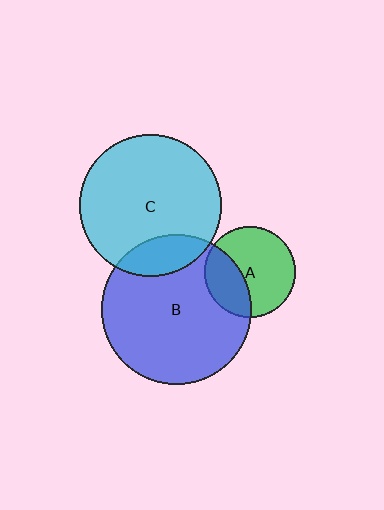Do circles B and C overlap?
Yes.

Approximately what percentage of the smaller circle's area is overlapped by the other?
Approximately 15%.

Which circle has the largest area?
Circle B (blue).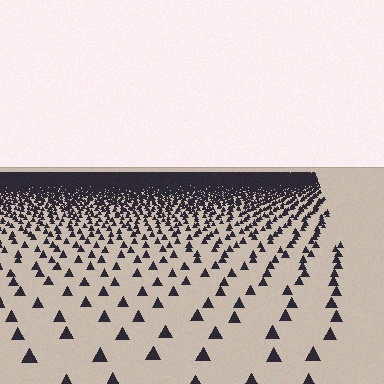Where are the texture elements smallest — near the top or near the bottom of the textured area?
Near the top.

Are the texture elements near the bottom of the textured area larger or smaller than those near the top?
Larger. Near the bottom, elements are closer to the viewer and appear at a bigger on-screen size.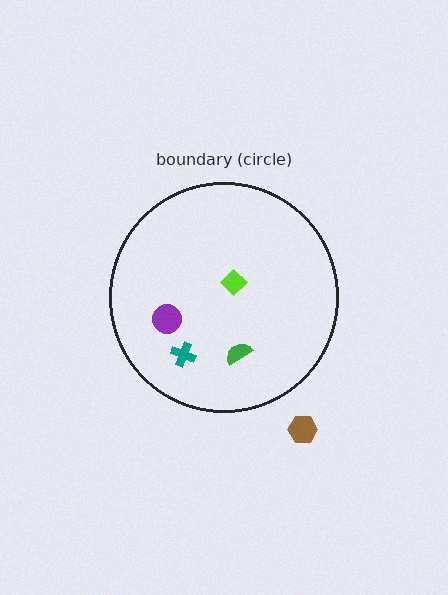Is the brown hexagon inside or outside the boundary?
Outside.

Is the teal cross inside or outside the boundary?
Inside.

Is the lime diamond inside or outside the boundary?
Inside.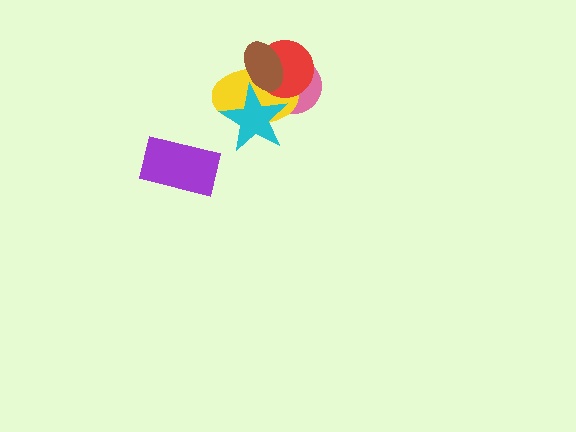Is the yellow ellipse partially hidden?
Yes, it is partially covered by another shape.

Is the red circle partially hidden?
Yes, it is partially covered by another shape.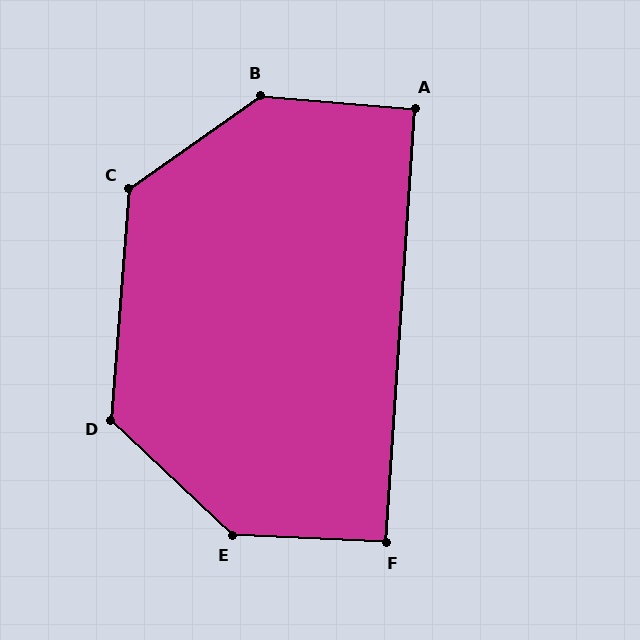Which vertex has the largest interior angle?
B, at approximately 140 degrees.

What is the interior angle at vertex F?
Approximately 91 degrees (approximately right).